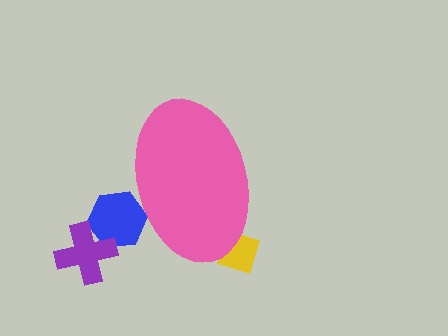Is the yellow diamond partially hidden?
Yes, the yellow diamond is partially hidden behind the pink ellipse.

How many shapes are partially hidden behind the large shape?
2 shapes are partially hidden.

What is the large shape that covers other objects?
A pink ellipse.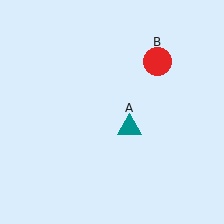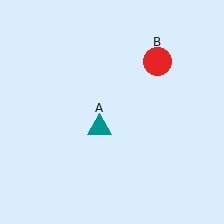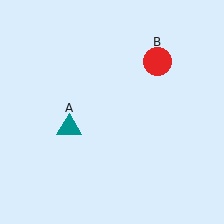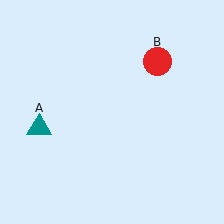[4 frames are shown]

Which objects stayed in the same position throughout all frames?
Red circle (object B) remained stationary.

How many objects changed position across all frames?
1 object changed position: teal triangle (object A).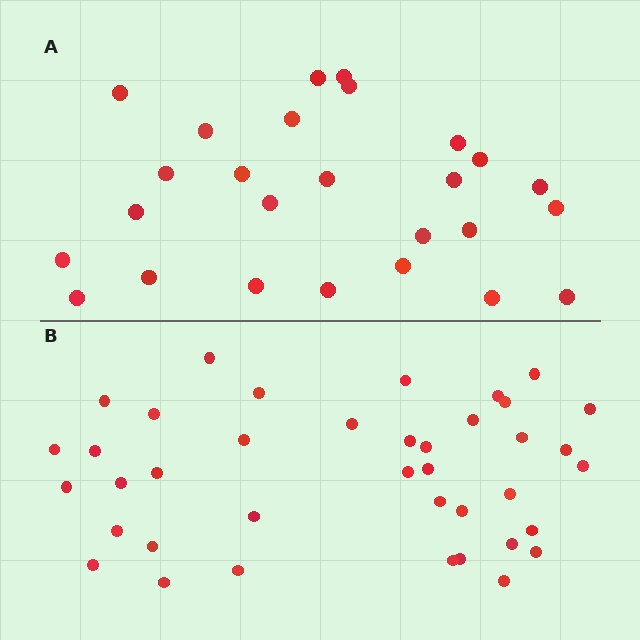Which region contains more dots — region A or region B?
Region B (the bottom region) has more dots.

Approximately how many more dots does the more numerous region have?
Region B has approximately 15 more dots than region A.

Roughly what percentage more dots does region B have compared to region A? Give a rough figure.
About 50% more.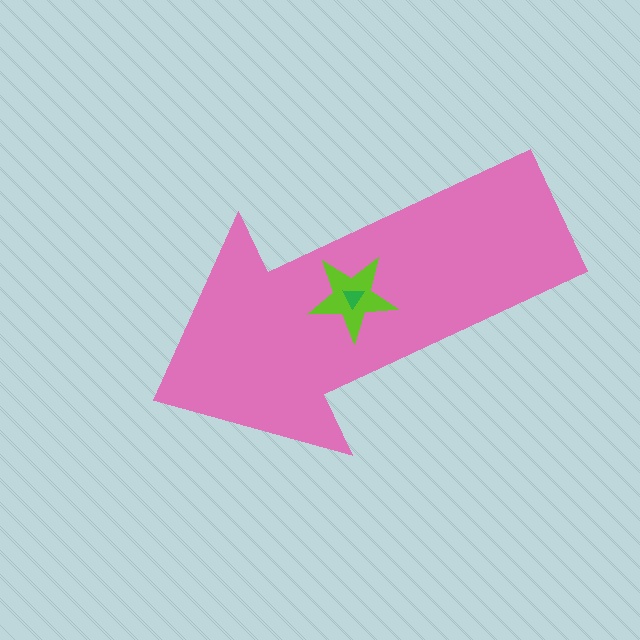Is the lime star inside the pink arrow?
Yes.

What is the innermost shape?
The green triangle.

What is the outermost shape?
The pink arrow.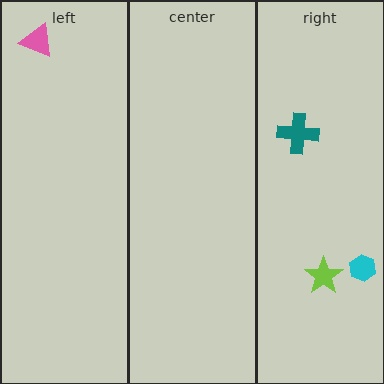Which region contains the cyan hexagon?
The right region.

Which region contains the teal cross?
The right region.